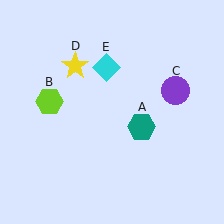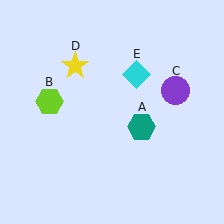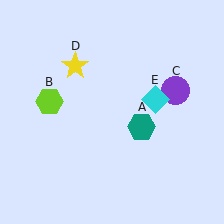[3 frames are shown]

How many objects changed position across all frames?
1 object changed position: cyan diamond (object E).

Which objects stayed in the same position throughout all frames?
Teal hexagon (object A) and lime hexagon (object B) and purple circle (object C) and yellow star (object D) remained stationary.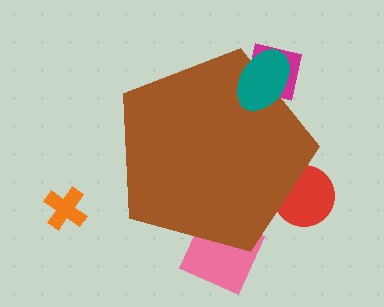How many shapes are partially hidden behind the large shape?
3 shapes are partially hidden.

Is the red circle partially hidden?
Yes, the red circle is partially hidden behind the brown pentagon.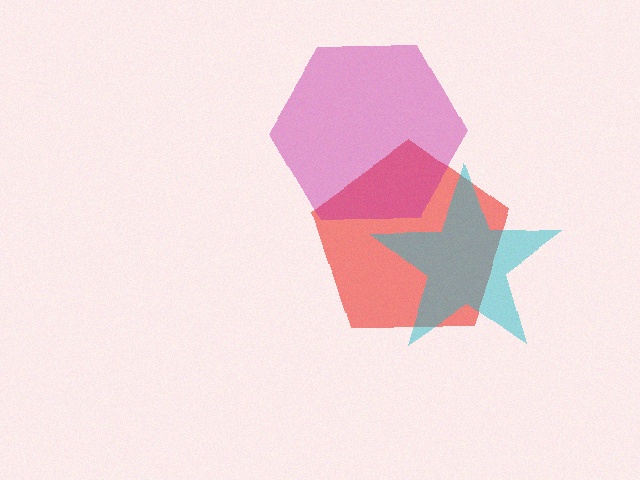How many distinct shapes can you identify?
There are 3 distinct shapes: a red pentagon, a cyan star, a magenta hexagon.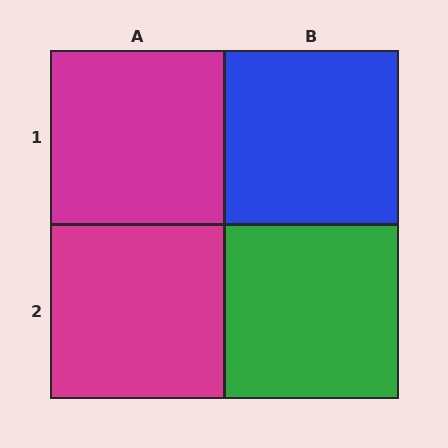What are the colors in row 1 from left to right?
Magenta, blue.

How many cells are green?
1 cell is green.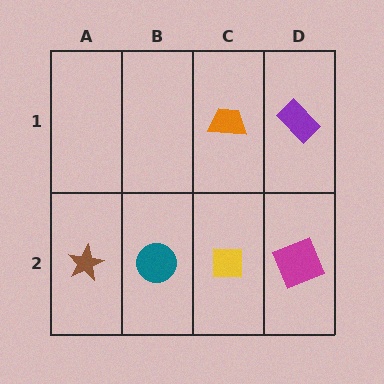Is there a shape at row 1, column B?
No, that cell is empty.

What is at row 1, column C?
An orange trapezoid.